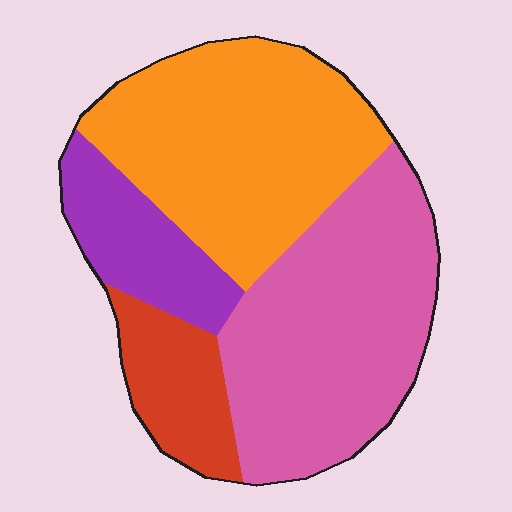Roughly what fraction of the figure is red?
Red takes up less than a sixth of the figure.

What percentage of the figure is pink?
Pink covers around 40% of the figure.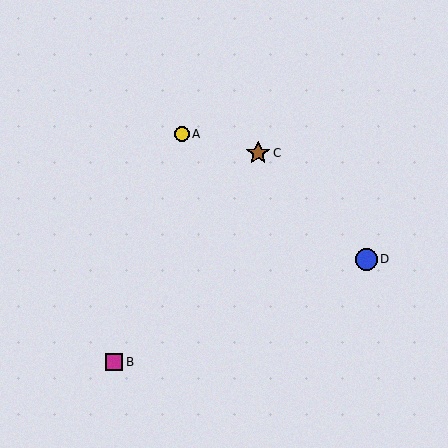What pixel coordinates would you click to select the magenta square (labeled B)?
Click at (114, 362) to select the magenta square B.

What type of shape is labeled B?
Shape B is a magenta square.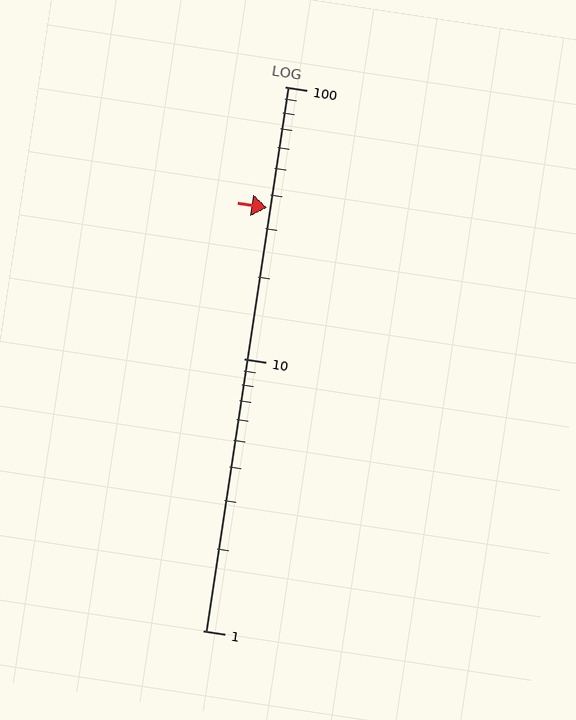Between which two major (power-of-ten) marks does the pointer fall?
The pointer is between 10 and 100.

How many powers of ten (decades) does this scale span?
The scale spans 2 decades, from 1 to 100.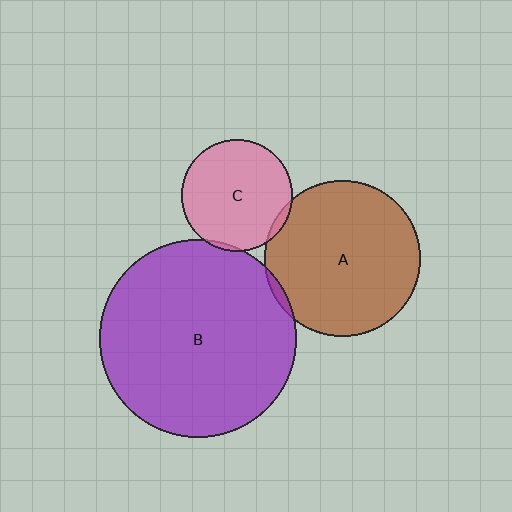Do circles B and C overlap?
Yes.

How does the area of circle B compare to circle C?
Approximately 3.1 times.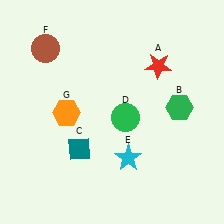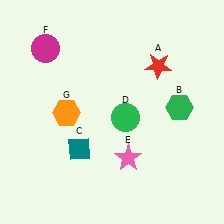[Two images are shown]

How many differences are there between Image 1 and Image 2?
There are 2 differences between the two images.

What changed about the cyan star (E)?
In Image 1, E is cyan. In Image 2, it changed to pink.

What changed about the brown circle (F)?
In Image 1, F is brown. In Image 2, it changed to magenta.